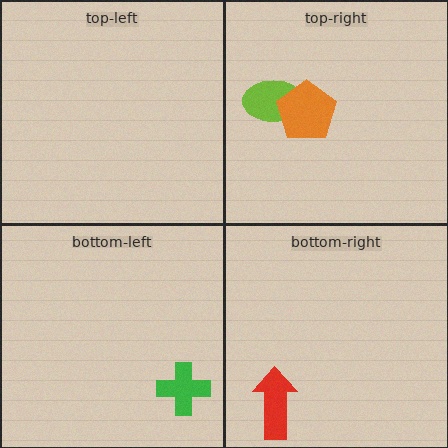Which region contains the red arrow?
The bottom-right region.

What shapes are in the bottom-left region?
The green cross.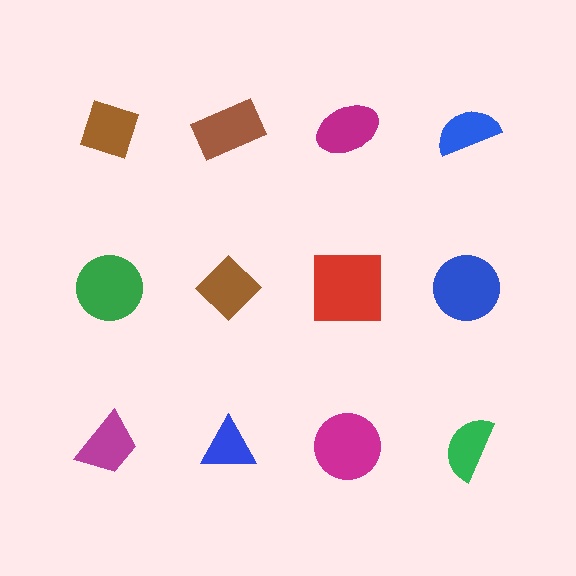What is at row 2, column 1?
A green circle.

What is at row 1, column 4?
A blue semicircle.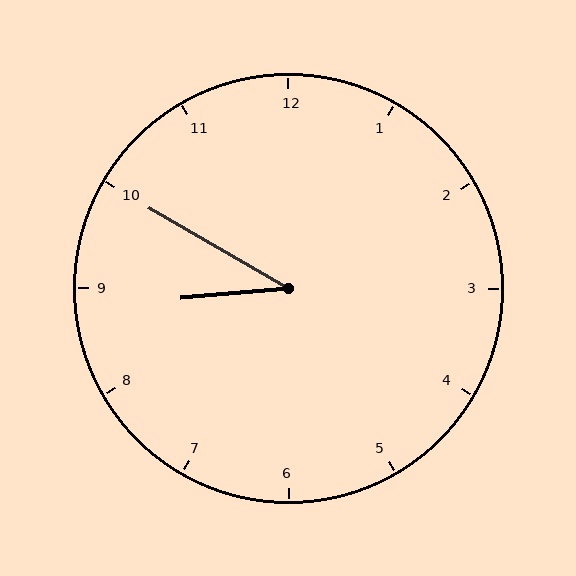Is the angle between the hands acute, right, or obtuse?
It is acute.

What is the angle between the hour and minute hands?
Approximately 35 degrees.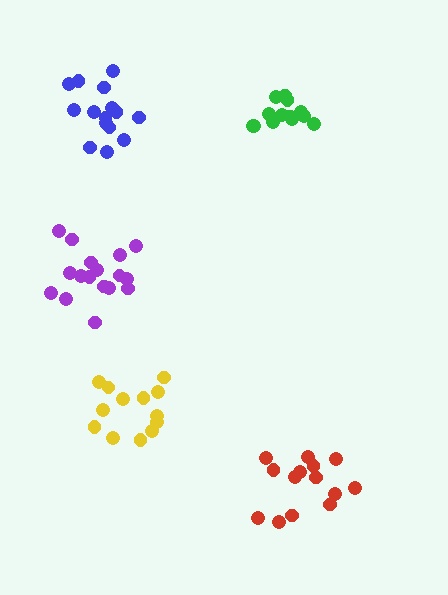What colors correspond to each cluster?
The clusters are colored: yellow, red, purple, green, blue.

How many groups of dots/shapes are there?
There are 5 groups.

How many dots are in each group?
Group 1: 13 dots, Group 2: 14 dots, Group 3: 17 dots, Group 4: 13 dots, Group 5: 15 dots (72 total).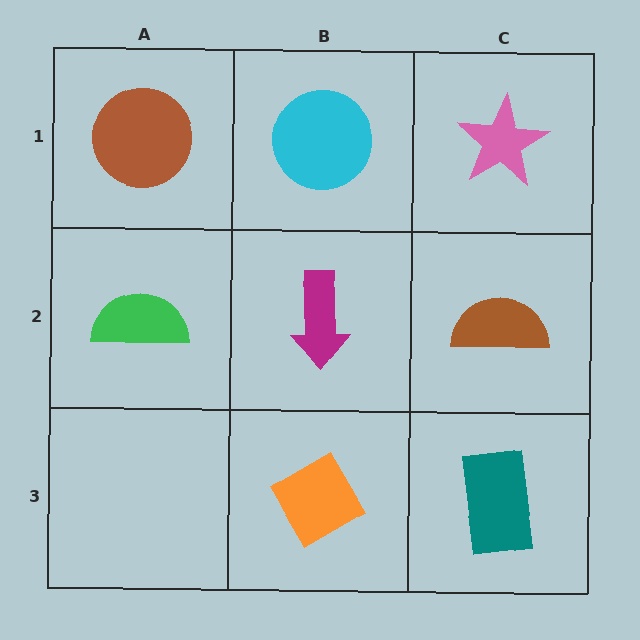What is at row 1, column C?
A pink star.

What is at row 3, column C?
A teal rectangle.